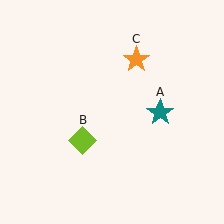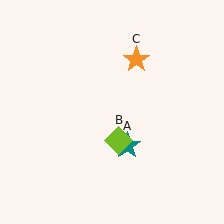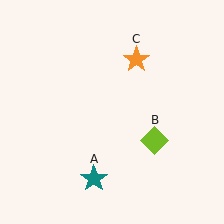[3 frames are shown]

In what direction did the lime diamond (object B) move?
The lime diamond (object B) moved right.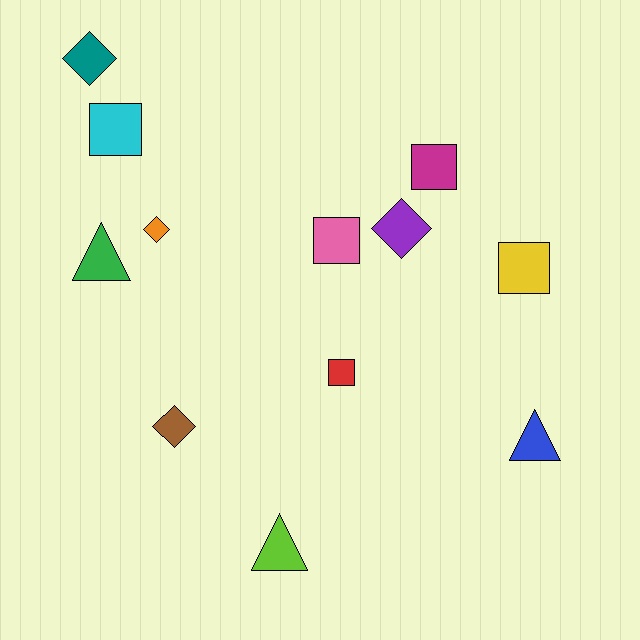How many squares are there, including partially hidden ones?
There are 5 squares.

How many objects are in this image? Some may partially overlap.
There are 12 objects.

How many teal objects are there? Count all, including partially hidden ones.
There is 1 teal object.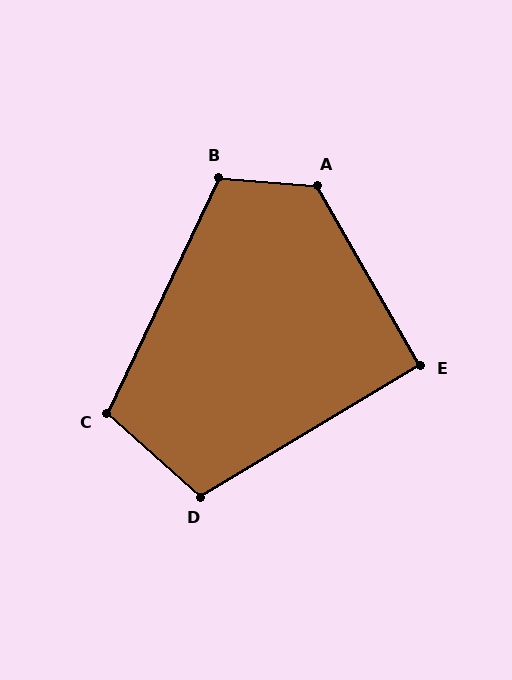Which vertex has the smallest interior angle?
E, at approximately 91 degrees.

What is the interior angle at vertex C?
Approximately 106 degrees (obtuse).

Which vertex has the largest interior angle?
A, at approximately 124 degrees.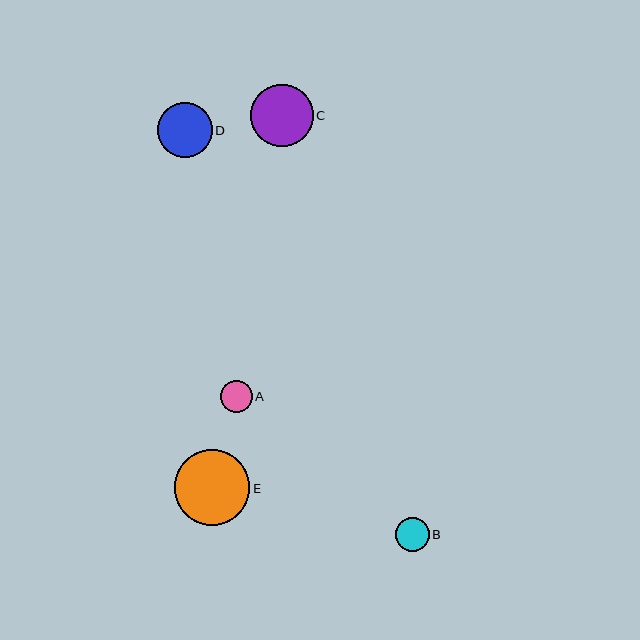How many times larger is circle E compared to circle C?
Circle E is approximately 1.2 times the size of circle C.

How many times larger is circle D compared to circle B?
Circle D is approximately 1.6 times the size of circle B.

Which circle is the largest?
Circle E is the largest with a size of approximately 76 pixels.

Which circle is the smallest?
Circle A is the smallest with a size of approximately 31 pixels.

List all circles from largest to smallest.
From largest to smallest: E, C, D, B, A.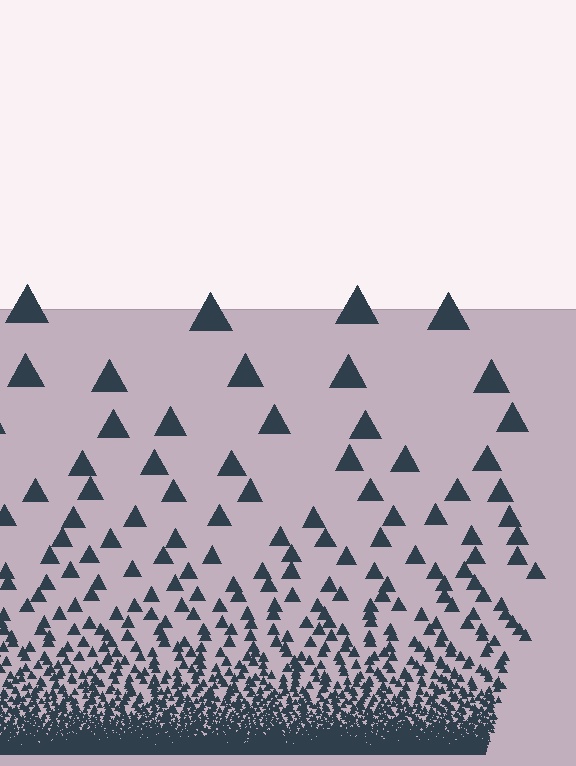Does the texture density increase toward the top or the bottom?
Density increases toward the bottom.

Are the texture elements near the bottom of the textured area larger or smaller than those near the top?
Smaller. The gradient is inverted — elements near the bottom are smaller and denser.